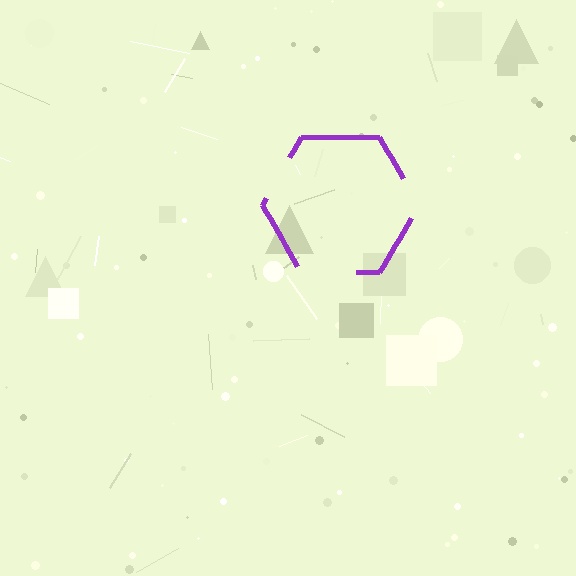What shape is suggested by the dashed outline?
The dashed outline suggests a hexagon.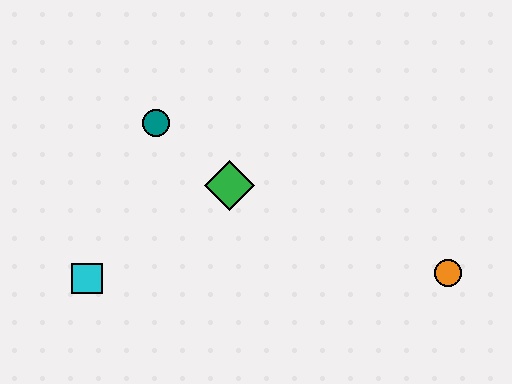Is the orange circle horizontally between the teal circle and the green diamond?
No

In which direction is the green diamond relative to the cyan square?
The green diamond is to the right of the cyan square.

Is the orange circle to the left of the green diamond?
No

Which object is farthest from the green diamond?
The orange circle is farthest from the green diamond.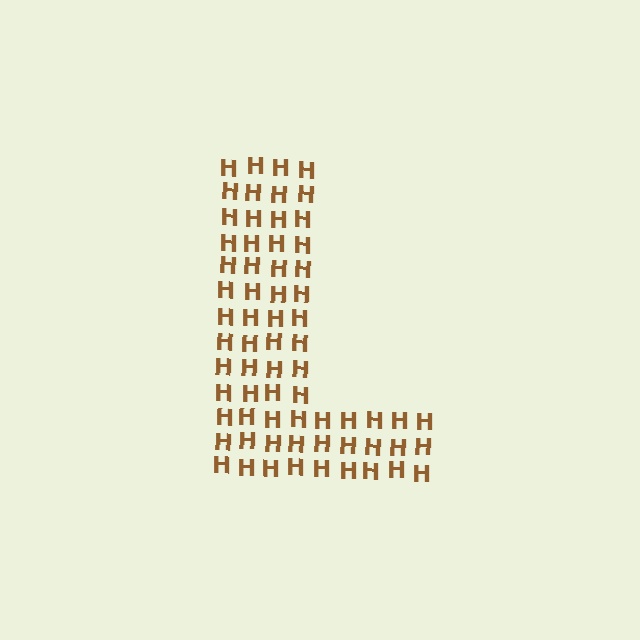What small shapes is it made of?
It is made of small letter H's.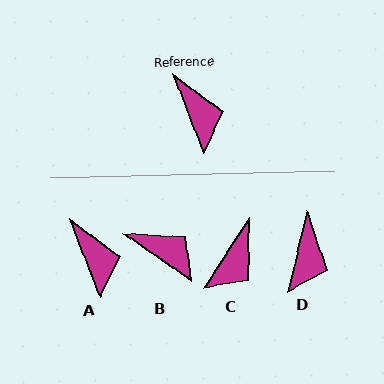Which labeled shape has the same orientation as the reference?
A.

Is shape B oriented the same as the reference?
No, it is off by about 33 degrees.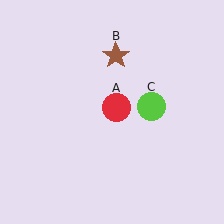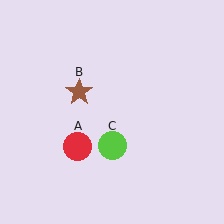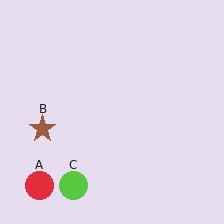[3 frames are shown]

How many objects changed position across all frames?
3 objects changed position: red circle (object A), brown star (object B), lime circle (object C).